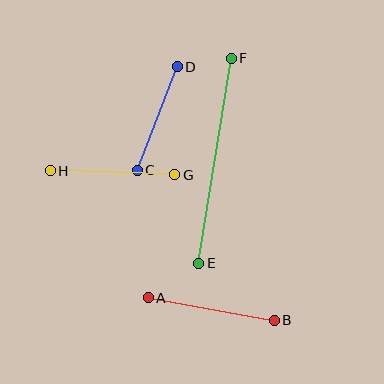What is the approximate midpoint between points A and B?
The midpoint is at approximately (211, 309) pixels.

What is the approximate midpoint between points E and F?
The midpoint is at approximately (215, 161) pixels.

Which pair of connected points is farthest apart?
Points E and F are farthest apart.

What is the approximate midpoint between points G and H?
The midpoint is at approximately (113, 173) pixels.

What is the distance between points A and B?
The distance is approximately 128 pixels.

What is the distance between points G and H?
The distance is approximately 125 pixels.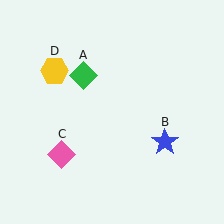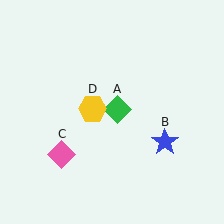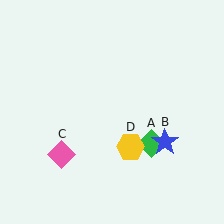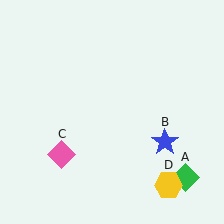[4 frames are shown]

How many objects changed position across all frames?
2 objects changed position: green diamond (object A), yellow hexagon (object D).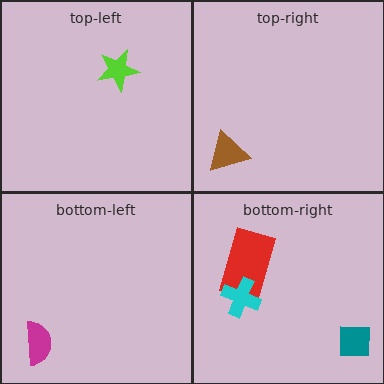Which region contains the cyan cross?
The bottom-right region.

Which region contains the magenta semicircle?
The bottom-left region.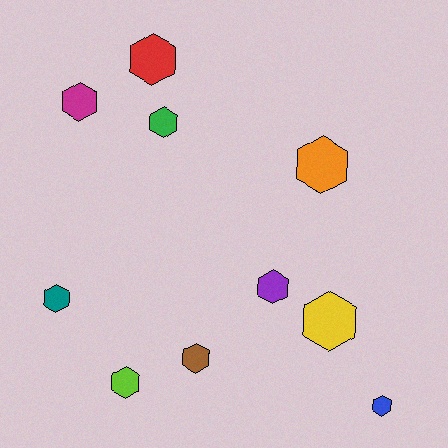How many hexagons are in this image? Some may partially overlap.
There are 10 hexagons.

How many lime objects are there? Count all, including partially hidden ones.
There is 1 lime object.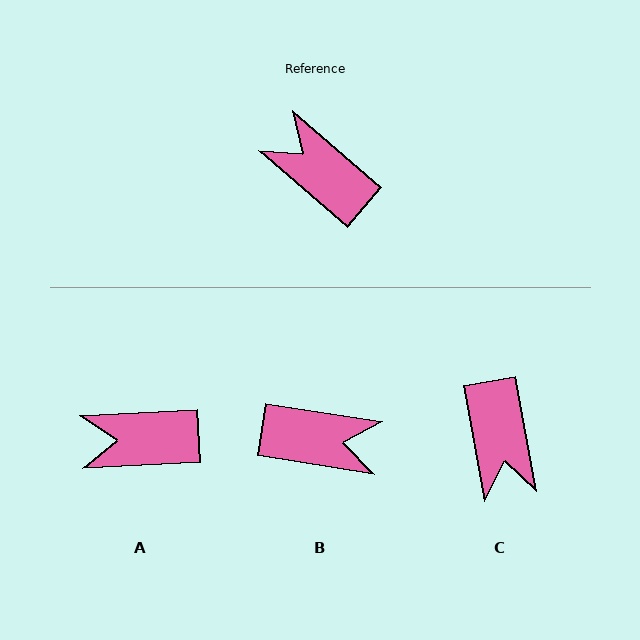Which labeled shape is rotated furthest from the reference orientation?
B, about 148 degrees away.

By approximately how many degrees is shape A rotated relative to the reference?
Approximately 44 degrees counter-clockwise.